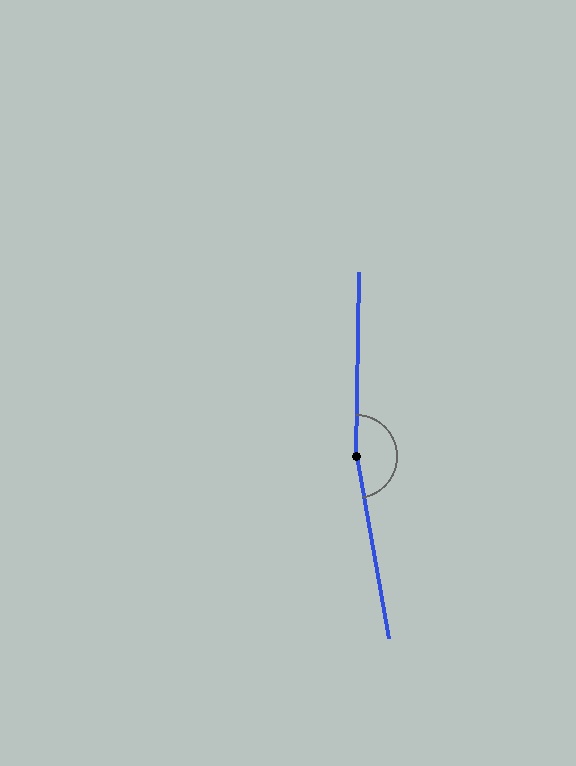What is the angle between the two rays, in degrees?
Approximately 169 degrees.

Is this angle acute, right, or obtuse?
It is obtuse.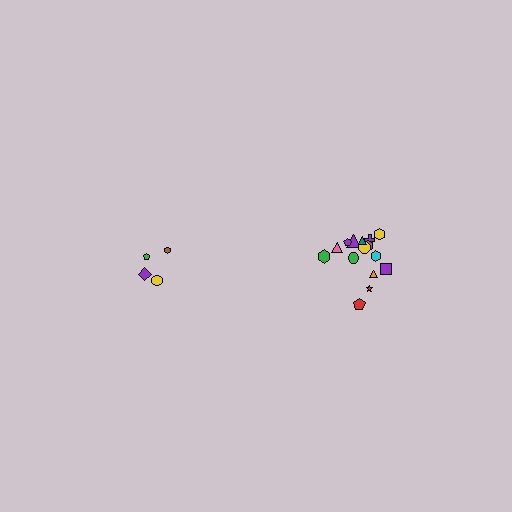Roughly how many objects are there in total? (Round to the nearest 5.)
Roughly 20 objects in total.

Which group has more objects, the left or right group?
The right group.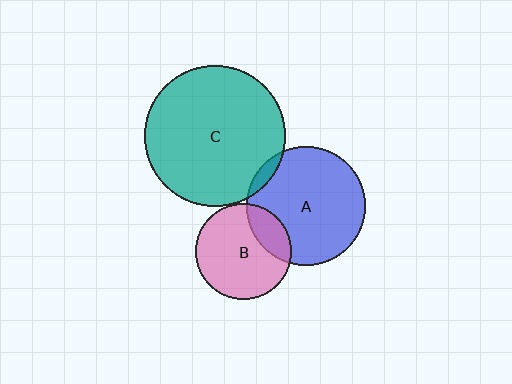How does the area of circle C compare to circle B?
Approximately 2.1 times.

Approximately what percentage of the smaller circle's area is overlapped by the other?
Approximately 20%.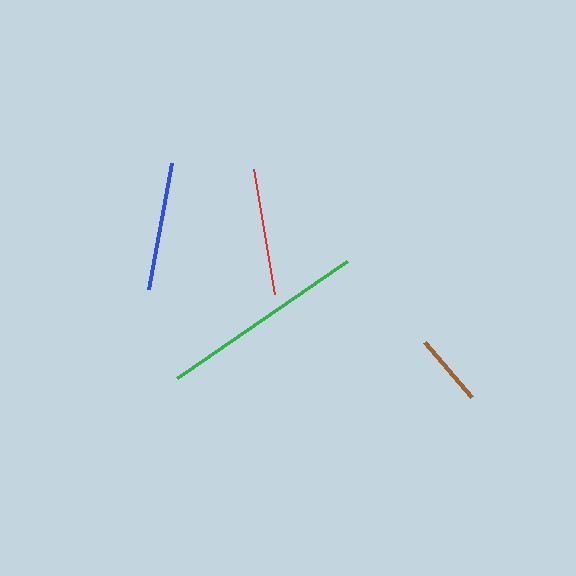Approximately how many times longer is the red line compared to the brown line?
The red line is approximately 1.7 times the length of the brown line.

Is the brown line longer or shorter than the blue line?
The blue line is longer than the brown line.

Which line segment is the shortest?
The brown line is the shortest at approximately 72 pixels.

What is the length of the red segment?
The red segment is approximately 126 pixels long.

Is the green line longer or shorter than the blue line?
The green line is longer than the blue line.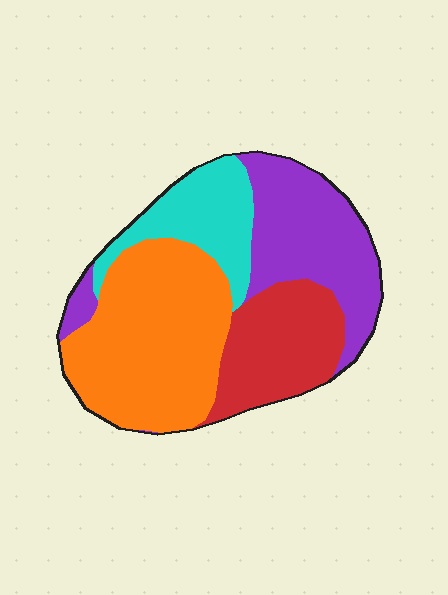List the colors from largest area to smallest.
From largest to smallest: orange, purple, red, cyan.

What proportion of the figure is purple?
Purple takes up about one quarter (1/4) of the figure.